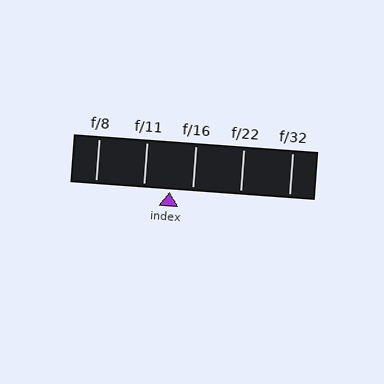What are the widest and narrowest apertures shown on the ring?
The widest aperture shown is f/8 and the narrowest is f/32.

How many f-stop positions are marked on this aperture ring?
There are 5 f-stop positions marked.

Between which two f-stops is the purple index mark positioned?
The index mark is between f/11 and f/16.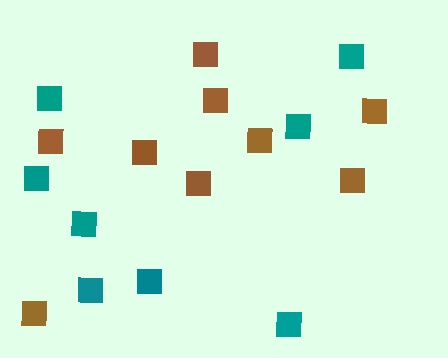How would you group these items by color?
There are 2 groups: one group of brown squares (9) and one group of teal squares (8).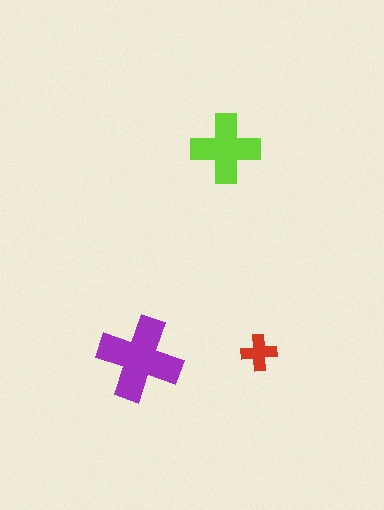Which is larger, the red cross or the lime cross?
The lime one.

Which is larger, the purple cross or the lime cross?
The purple one.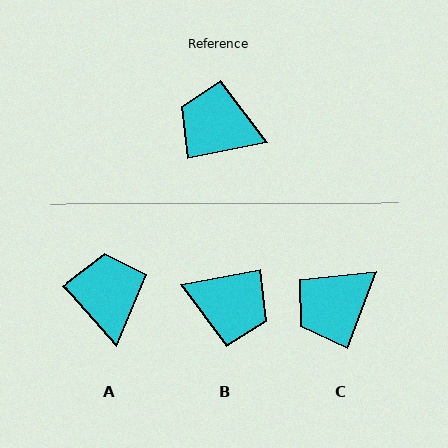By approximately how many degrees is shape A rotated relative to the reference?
Approximately 60 degrees clockwise.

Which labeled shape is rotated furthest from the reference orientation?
B, about 179 degrees away.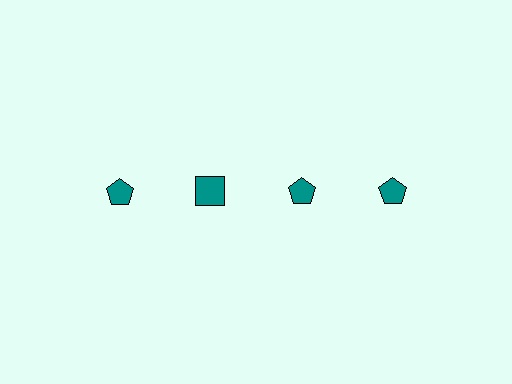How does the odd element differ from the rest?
It has a different shape: square instead of pentagon.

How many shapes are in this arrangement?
There are 4 shapes arranged in a grid pattern.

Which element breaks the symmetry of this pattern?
The teal square in the top row, second from left column breaks the symmetry. All other shapes are teal pentagons.